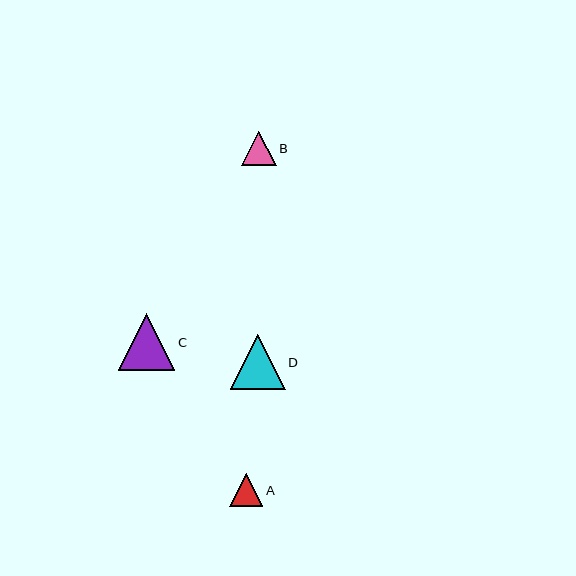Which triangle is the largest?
Triangle C is the largest with a size of approximately 56 pixels.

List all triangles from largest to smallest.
From largest to smallest: C, D, B, A.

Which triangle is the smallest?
Triangle A is the smallest with a size of approximately 33 pixels.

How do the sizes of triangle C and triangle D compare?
Triangle C and triangle D are approximately the same size.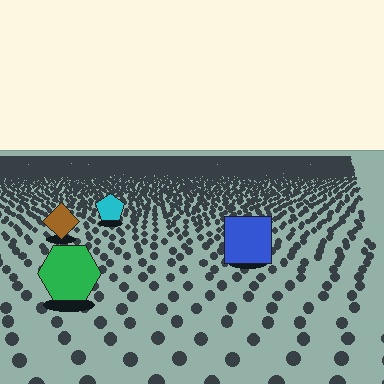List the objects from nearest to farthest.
From nearest to farthest: the green hexagon, the blue square, the brown diamond, the cyan pentagon.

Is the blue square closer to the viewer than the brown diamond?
Yes. The blue square is closer — you can tell from the texture gradient: the ground texture is coarser near it.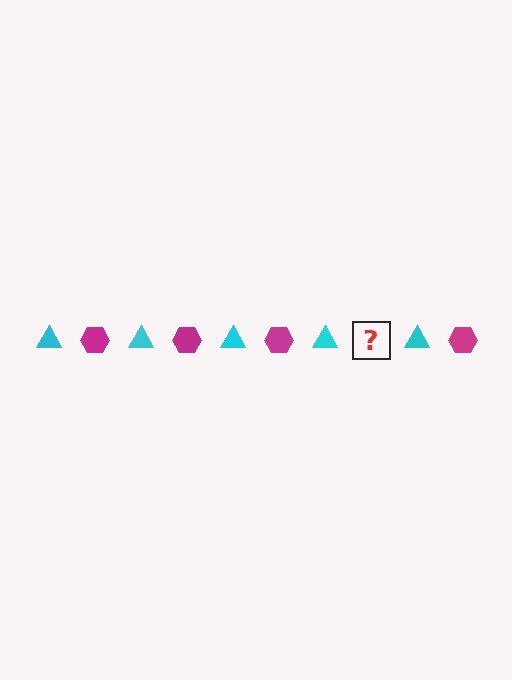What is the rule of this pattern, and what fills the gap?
The rule is that the pattern alternates between cyan triangle and magenta hexagon. The gap should be filled with a magenta hexagon.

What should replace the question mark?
The question mark should be replaced with a magenta hexagon.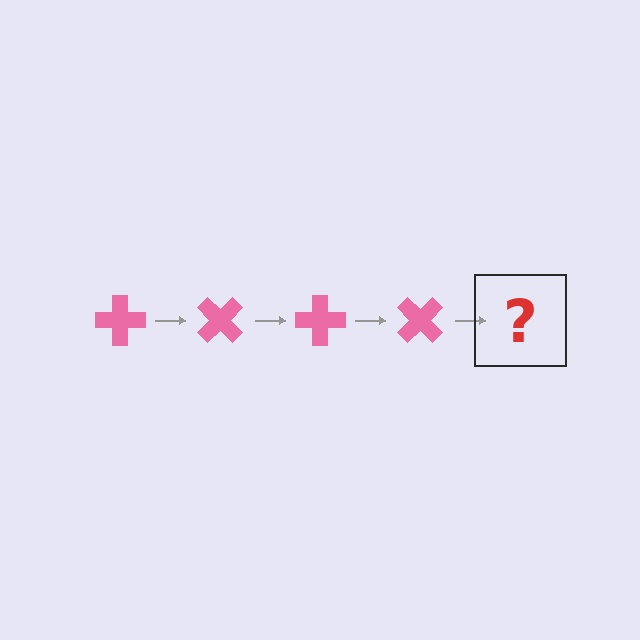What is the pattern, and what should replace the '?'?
The pattern is that the cross rotates 45 degrees each step. The '?' should be a pink cross rotated 180 degrees.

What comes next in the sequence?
The next element should be a pink cross rotated 180 degrees.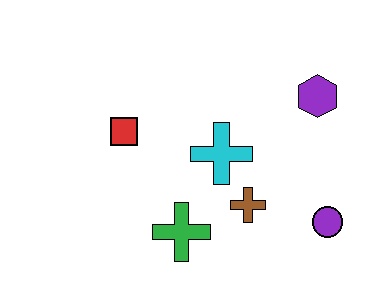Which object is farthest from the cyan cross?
The purple circle is farthest from the cyan cross.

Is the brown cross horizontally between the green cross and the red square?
No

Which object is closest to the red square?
The cyan cross is closest to the red square.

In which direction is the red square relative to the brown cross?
The red square is to the left of the brown cross.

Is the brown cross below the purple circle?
No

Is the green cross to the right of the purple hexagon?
No